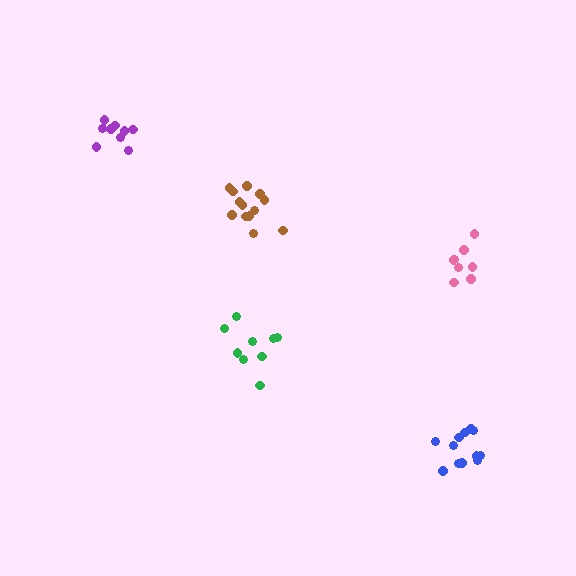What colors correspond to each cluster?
The clusters are colored: brown, green, pink, purple, blue.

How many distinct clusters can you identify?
There are 5 distinct clusters.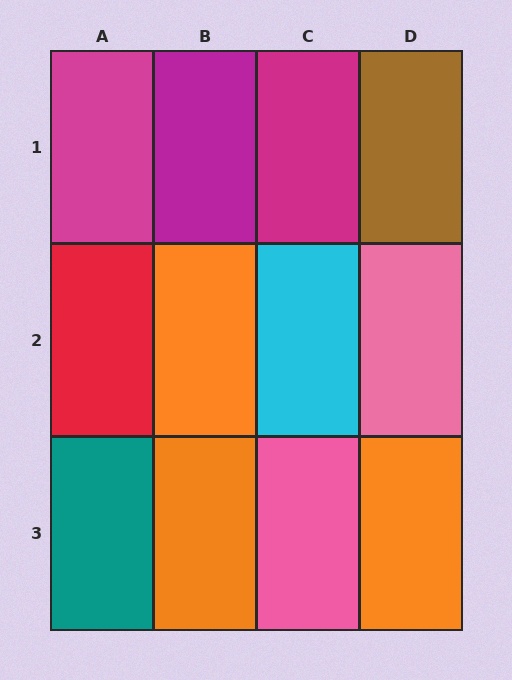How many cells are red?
1 cell is red.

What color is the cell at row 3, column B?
Orange.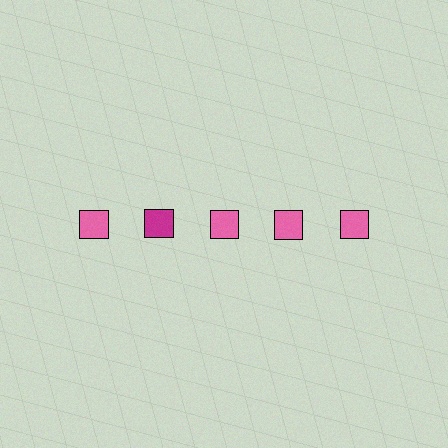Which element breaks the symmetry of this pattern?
The magenta square in the top row, second from left column breaks the symmetry. All other shapes are pink squares.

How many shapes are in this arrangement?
There are 5 shapes arranged in a grid pattern.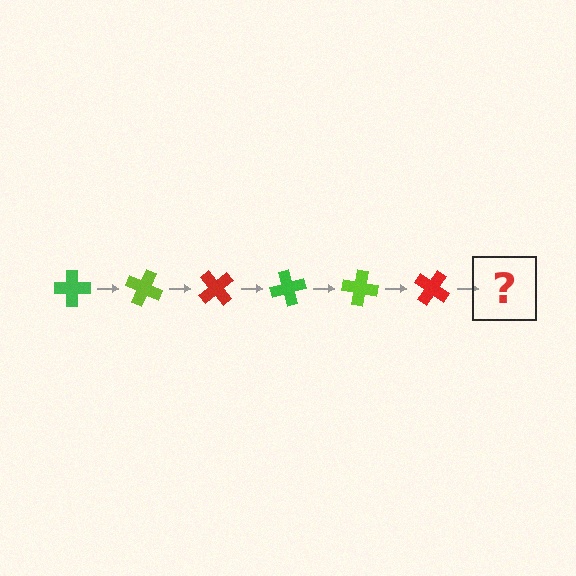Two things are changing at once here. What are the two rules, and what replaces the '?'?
The two rules are that it rotates 25 degrees each step and the color cycles through green, lime, and red. The '?' should be a green cross, rotated 150 degrees from the start.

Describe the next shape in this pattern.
It should be a green cross, rotated 150 degrees from the start.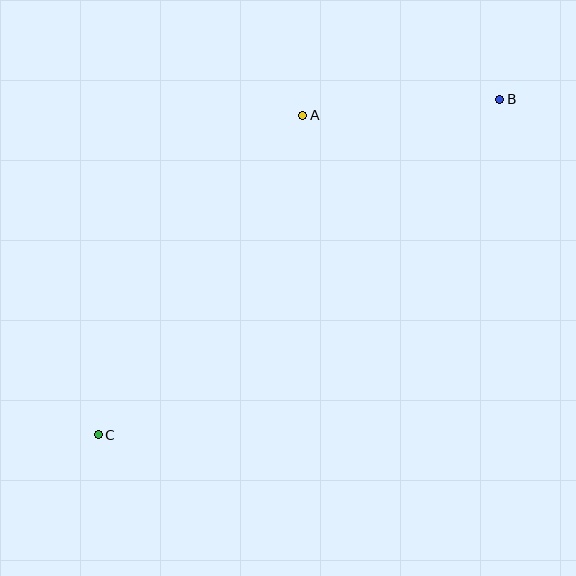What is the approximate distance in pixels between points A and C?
The distance between A and C is approximately 379 pixels.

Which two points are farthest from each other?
Points B and C are farthest from each other.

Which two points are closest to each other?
Points A and B are closest to each other.